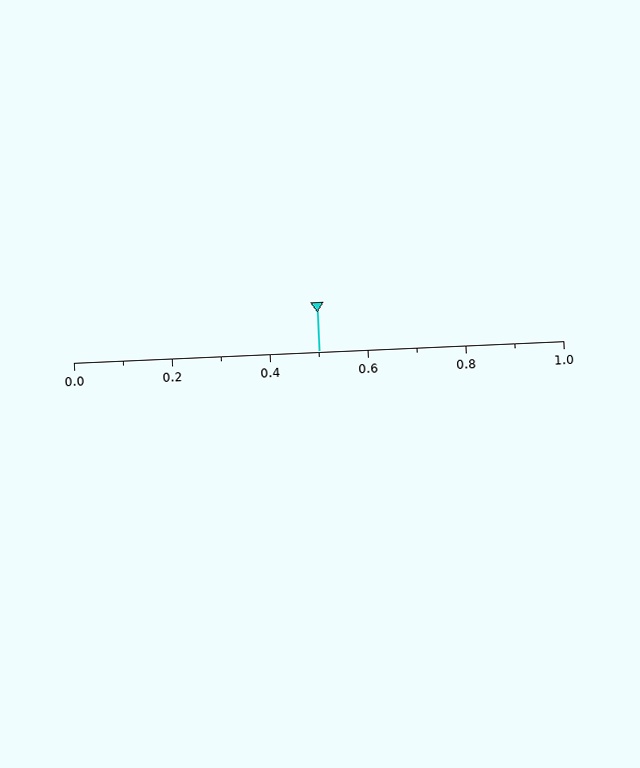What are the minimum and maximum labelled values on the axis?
The axis runs from 0.0 to 1.0.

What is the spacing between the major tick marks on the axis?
The major ticks are spaced 0.2 apart.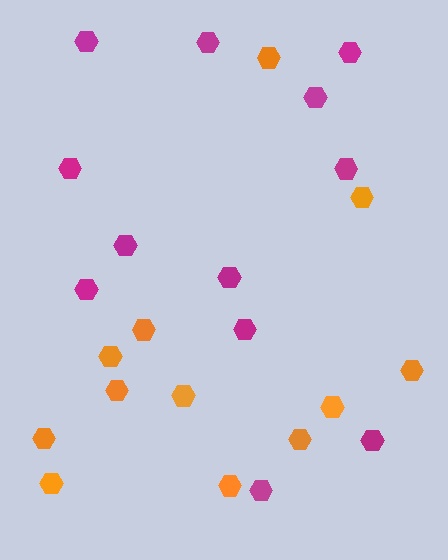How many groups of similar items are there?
There are 2 groups: one group of magenta hexagons (12) and one group of orange hexagons (12).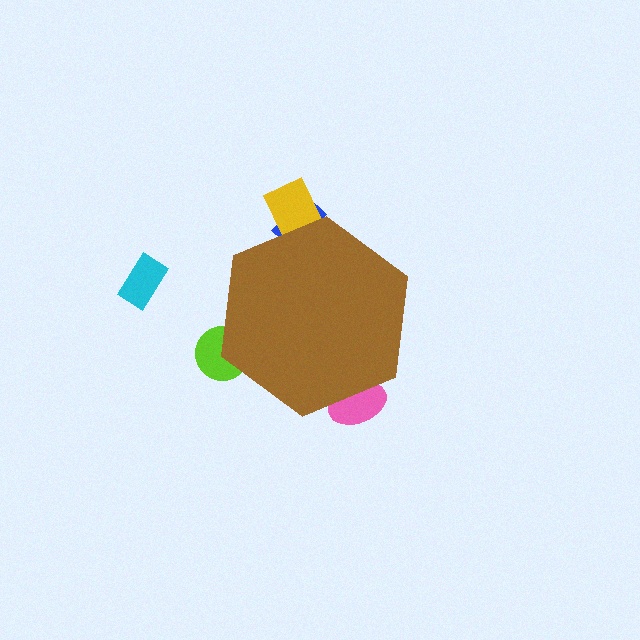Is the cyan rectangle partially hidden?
No, the cyan rectangle is fully visible.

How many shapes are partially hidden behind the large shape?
4 shapes are partially hidden.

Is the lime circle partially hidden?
Yes, the lime circle is partially hidden behind the brown hexagon.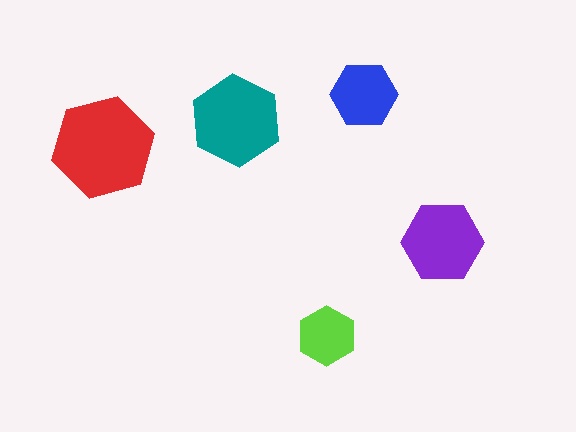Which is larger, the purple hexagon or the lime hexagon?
The purple one.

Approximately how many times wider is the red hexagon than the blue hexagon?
About 1.5 times wider.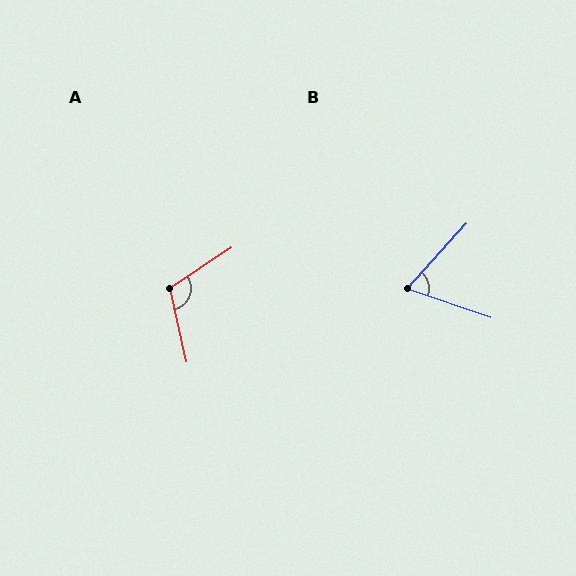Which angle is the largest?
A, at approximately 111 degrees.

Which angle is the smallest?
B, at approximately 66 degrees.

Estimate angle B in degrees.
Approximately 66 degrees.